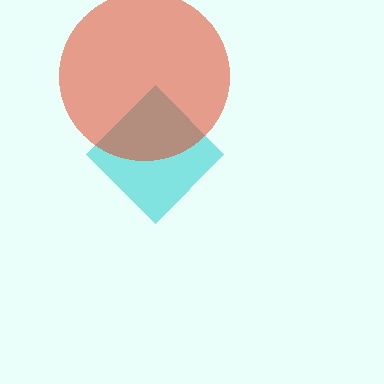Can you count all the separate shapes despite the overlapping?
Yes, there are 2 separate shapes.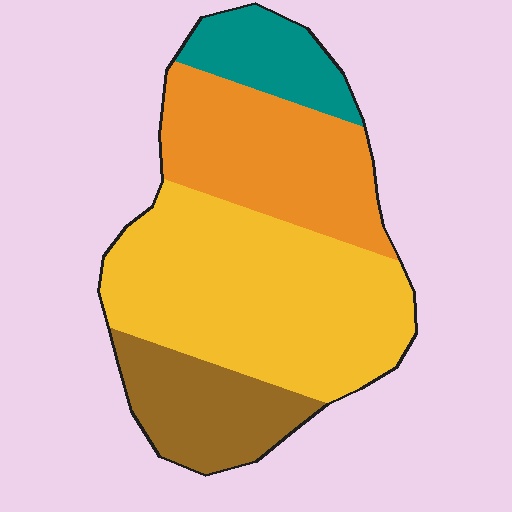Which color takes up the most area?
Yellow, at roughly 45%.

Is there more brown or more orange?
Orange.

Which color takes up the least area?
Teal, at roughly 10%.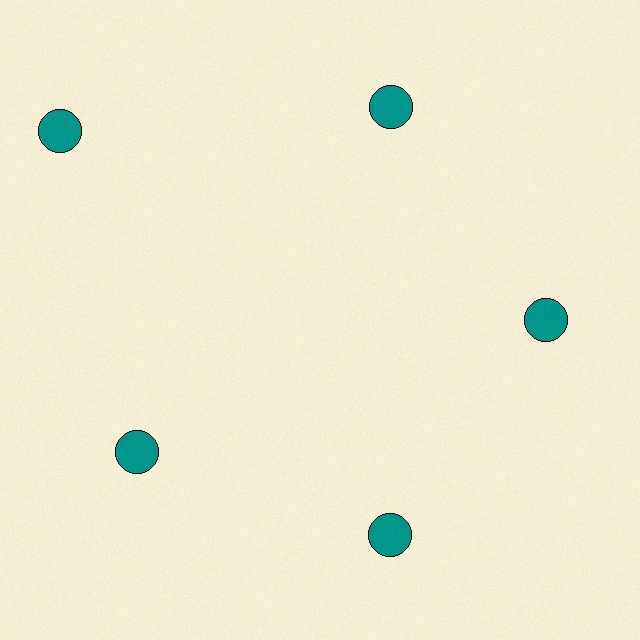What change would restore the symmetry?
The symmetry would be restored by moving it inward, back onto the ring so that all 5 circles sit at equal angles and equal distance from the center.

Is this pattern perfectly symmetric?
No. The 5 teal circles are arranged in a ring, but one element near the 10 o'clock position is pushed outward from the center, breaking the 5-fold rotational symmetry.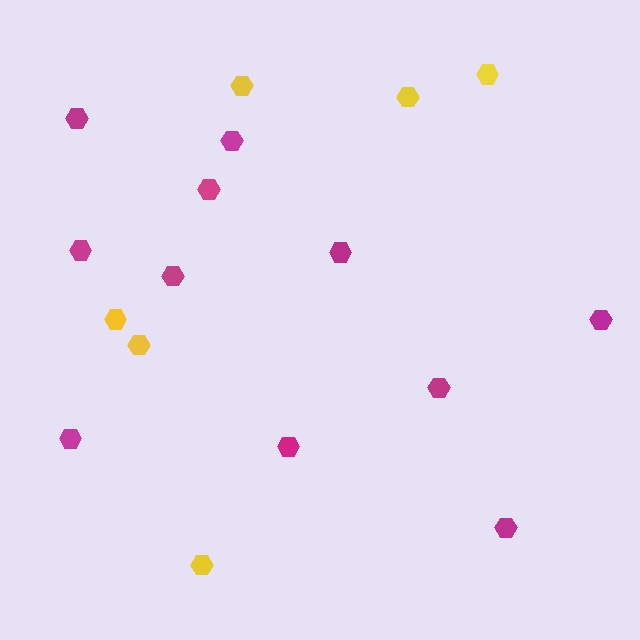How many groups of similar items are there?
There are 2 groups: one group of yellow hexagons (6) and one group of magenta hexagons (11).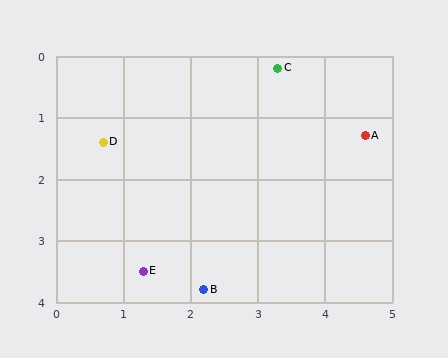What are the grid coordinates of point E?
Point E is at approximately (1.3, 3.5).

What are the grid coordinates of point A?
Point A is at approximately (4.6, 1.3).